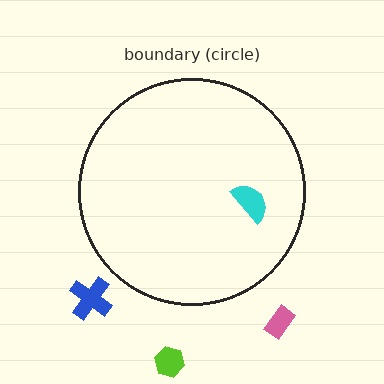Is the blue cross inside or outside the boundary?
Outside.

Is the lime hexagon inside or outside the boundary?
Outside.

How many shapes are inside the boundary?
1 inside, 3 outside.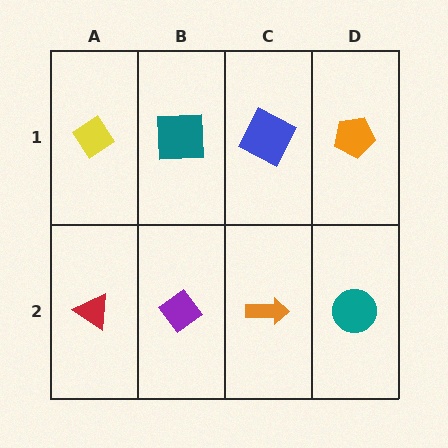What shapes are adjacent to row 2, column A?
A yellow diamond (row 1, column A), a purple diamond (row 2, column B).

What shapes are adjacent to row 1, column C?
An orange arrow (row 2, column C), a teal square (row 1, column B), an orange pentagon (row 1, column D).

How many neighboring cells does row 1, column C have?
3.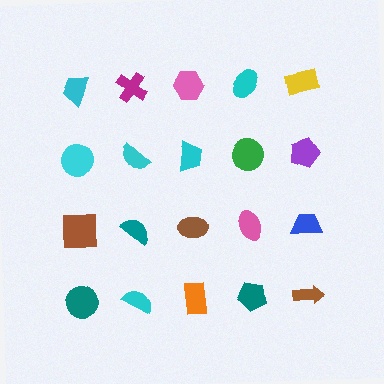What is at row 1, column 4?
A cyan ellipse.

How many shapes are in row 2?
5 shapes.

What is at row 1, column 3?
A pink hexagon.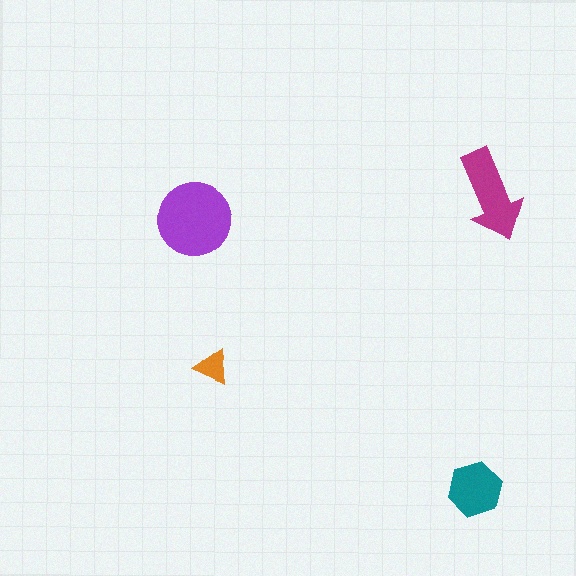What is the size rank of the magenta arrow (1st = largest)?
2nd.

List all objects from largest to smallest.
The purple circle, the magenta arrow, the teal hexagon, the orange triangle.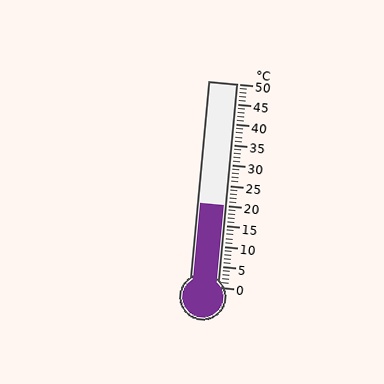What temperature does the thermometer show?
The thermometer shows approximately 20°C.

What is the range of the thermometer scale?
The thermometer scale ranges from 0°C to 50°C.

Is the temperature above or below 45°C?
The temperature is below 45°C.